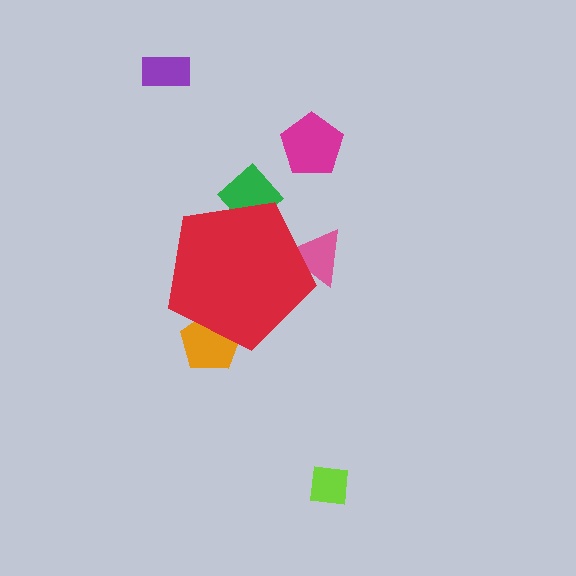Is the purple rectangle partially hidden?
No, the purple rectangle is fully visible.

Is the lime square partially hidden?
No, the lime square is fully visible.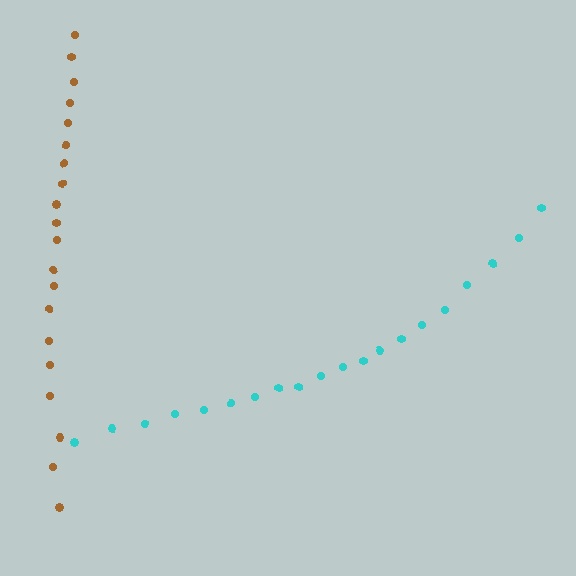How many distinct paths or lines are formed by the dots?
There are 2 distinct paths.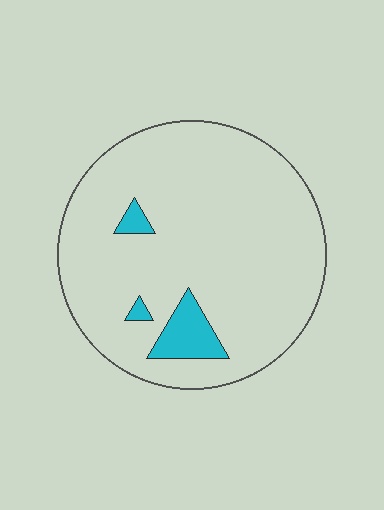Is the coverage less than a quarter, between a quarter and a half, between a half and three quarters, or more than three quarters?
Less than a quarter.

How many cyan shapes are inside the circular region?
3.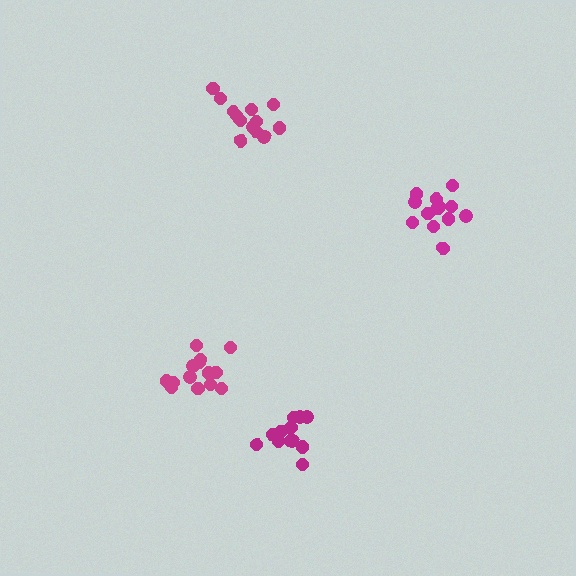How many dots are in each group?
Group 1: 13 dots, Group 2: 13 dots, Group 3: 12 dots, Group 4: 14 dots (52 total).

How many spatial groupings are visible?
There are 4 spatial groupings.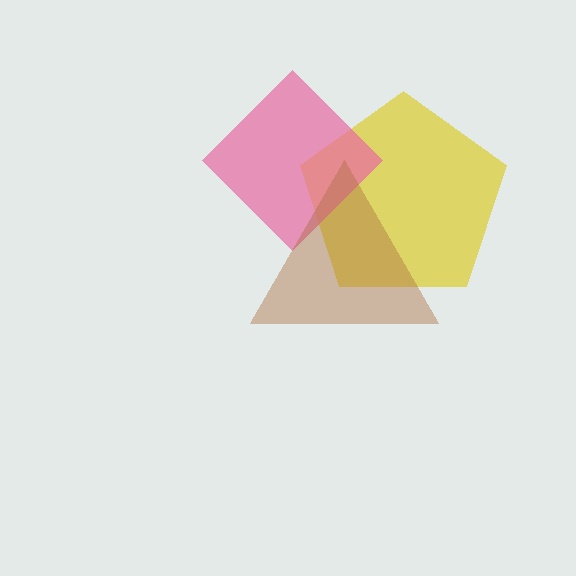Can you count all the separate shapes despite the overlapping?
Yes, there are 3 separate shapes.